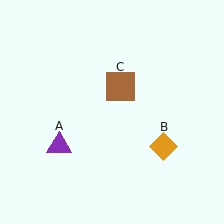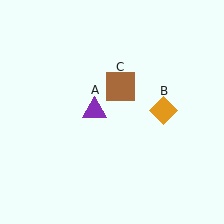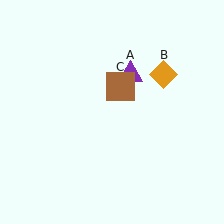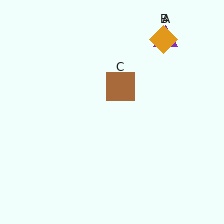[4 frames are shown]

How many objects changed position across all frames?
2 objects changed position: purple triangle (object A), orange diamond (object B).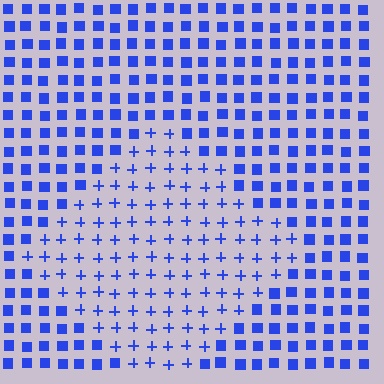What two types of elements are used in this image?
The image uses plus signs inside the diamond region and squares outside it.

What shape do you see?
I see a diamond.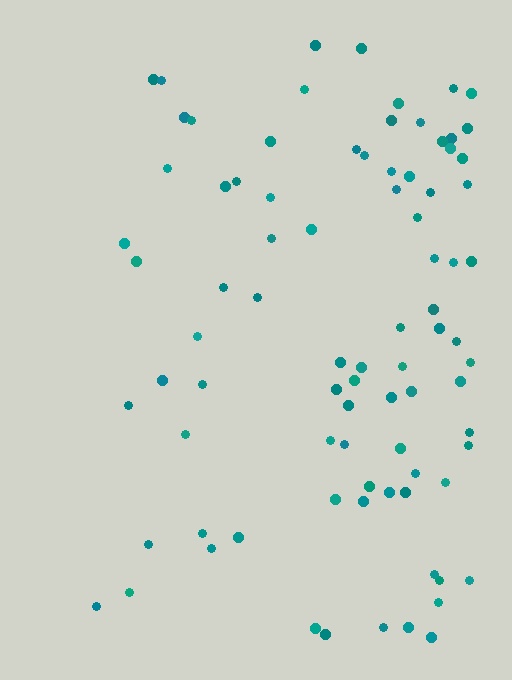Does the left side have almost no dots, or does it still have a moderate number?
Still a moderate number, just noticeably fewer than the right.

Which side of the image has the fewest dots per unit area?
The left.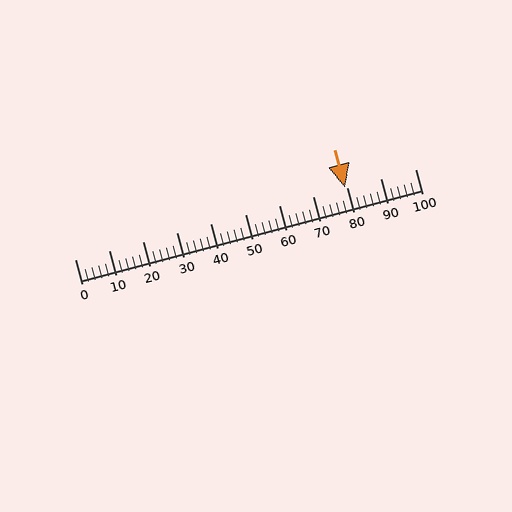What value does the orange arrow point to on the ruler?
The orange arrow points to approximately 79.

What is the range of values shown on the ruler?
The ruler shows values from 0 to 100.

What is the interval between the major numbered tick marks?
The major tick marks are spaced 10 units apart.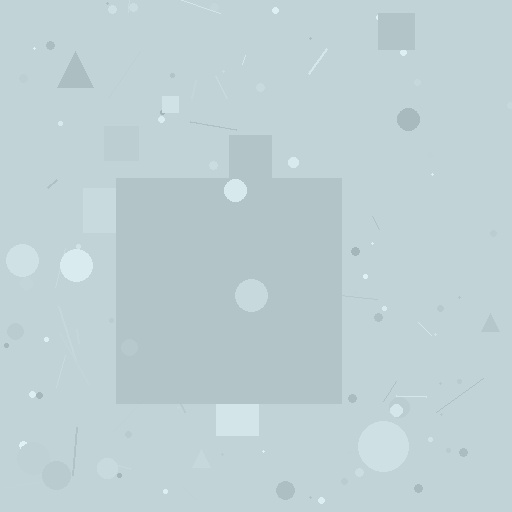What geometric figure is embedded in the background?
A square is embedded in the background.